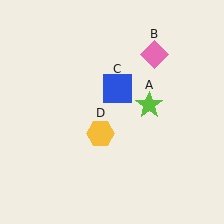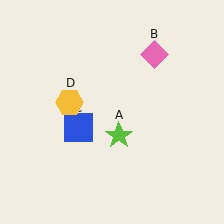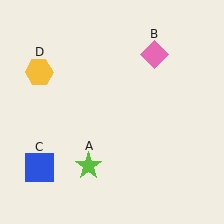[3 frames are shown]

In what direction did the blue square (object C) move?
The blue square (object C) moved down and to the left.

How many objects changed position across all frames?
3 objects changed position: lime star (object A), blue square (object C), yellow hexagon (object D).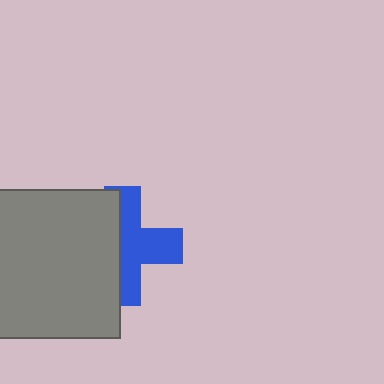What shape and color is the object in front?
The object in front is a gray square.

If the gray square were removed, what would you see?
You would see the complete blue cross.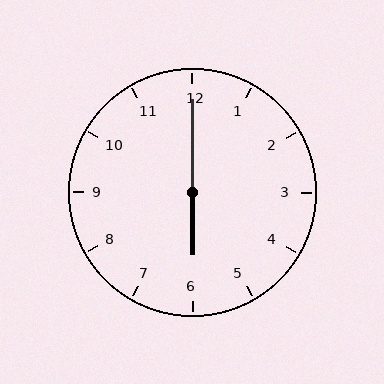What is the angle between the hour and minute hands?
Approximately 180 degrees.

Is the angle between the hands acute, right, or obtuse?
It is obtuse.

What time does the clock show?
6:00.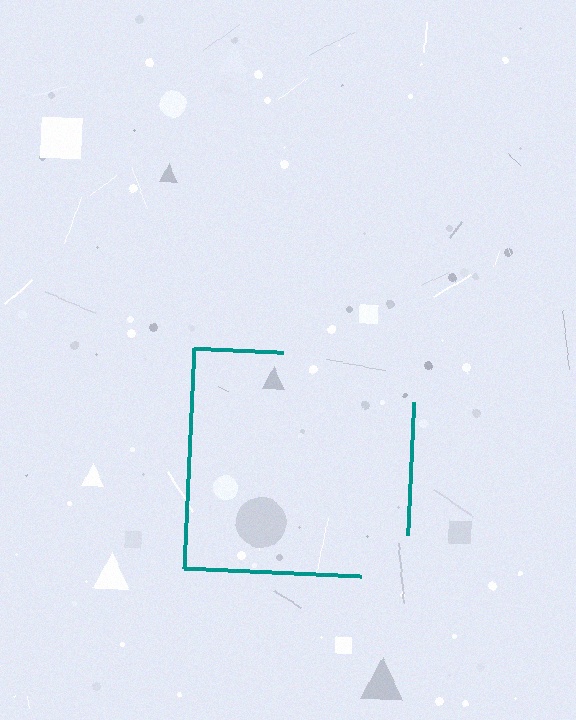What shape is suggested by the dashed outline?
The dashed outline suggests a square.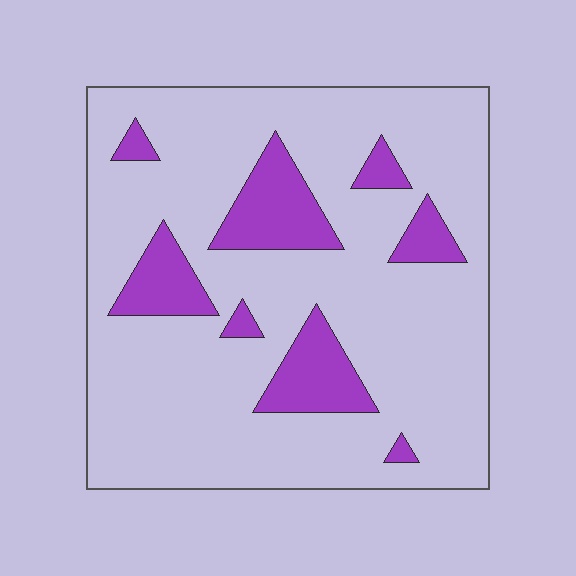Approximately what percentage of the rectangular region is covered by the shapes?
Approximately 15%.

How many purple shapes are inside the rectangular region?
8.